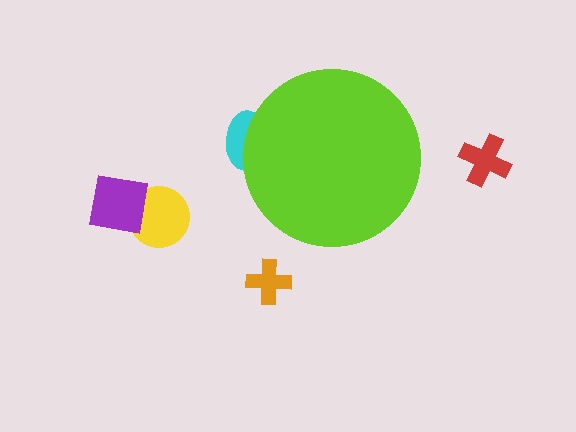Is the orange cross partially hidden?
No, the orange cross is fully visible.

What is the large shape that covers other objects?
A lime circle.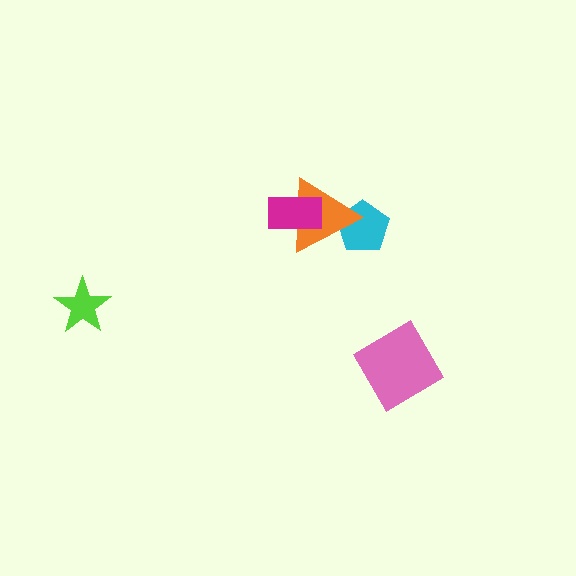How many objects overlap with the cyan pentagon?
1 object overlaps with the cyan pentagon.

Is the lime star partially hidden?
No, no other shape covers it.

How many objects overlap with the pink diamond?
0 objects overlap with the pink diamond.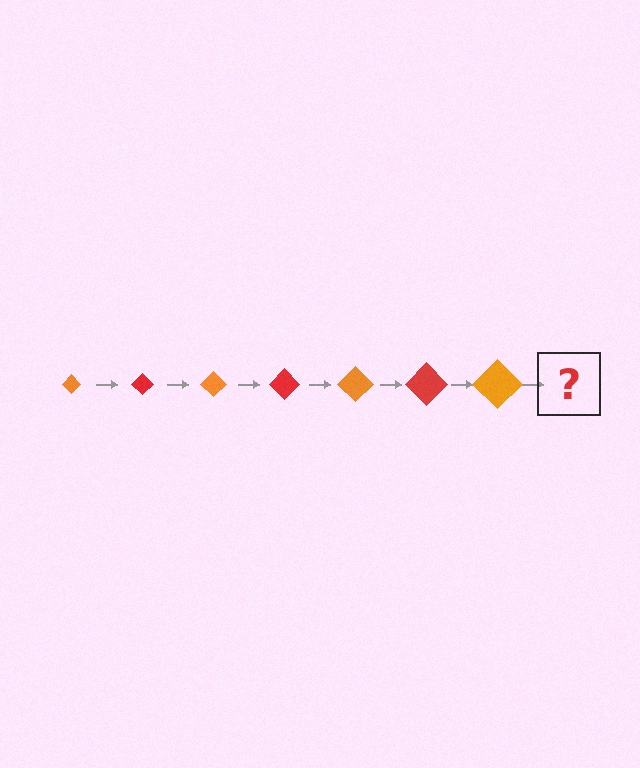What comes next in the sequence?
The next element should be a red diamond, larger than the previous one.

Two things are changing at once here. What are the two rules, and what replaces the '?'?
The two rules are that the diamond grows larger each step and the color cycles through orange and red. The '?' should be a red diamond, larger than the previous one.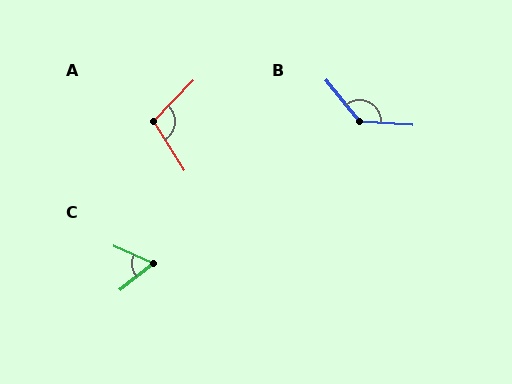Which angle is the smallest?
C, at approximately 62 degrees.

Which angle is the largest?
B, at approximately 133 degrees.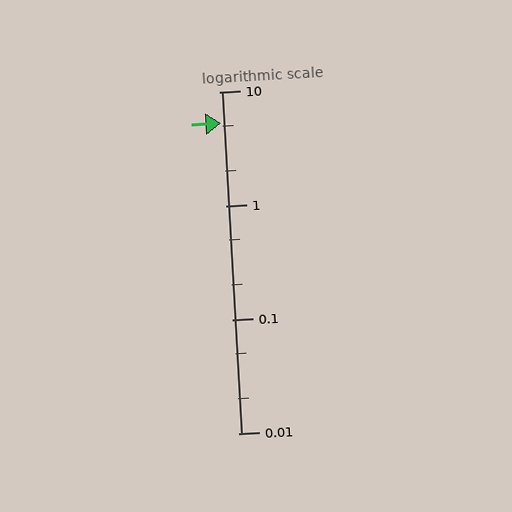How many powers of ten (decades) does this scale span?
The scale spans 3 decades, from 0.01 to 10.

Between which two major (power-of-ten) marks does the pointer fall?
The pointer is between 1 and 10.